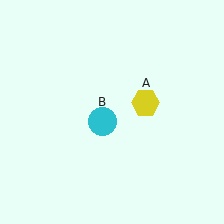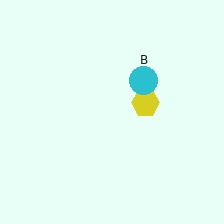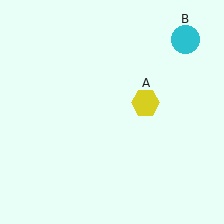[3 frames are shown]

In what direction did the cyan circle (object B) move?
The cyan circle (object B) moved up and to the right.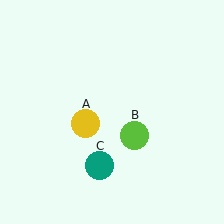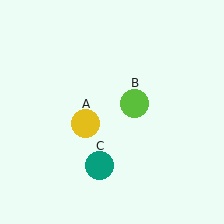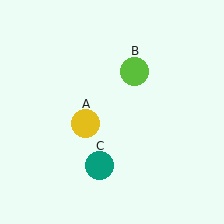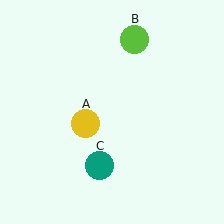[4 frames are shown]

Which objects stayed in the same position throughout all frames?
Yellow circle (object A) and teal circle (object C) remained stationary.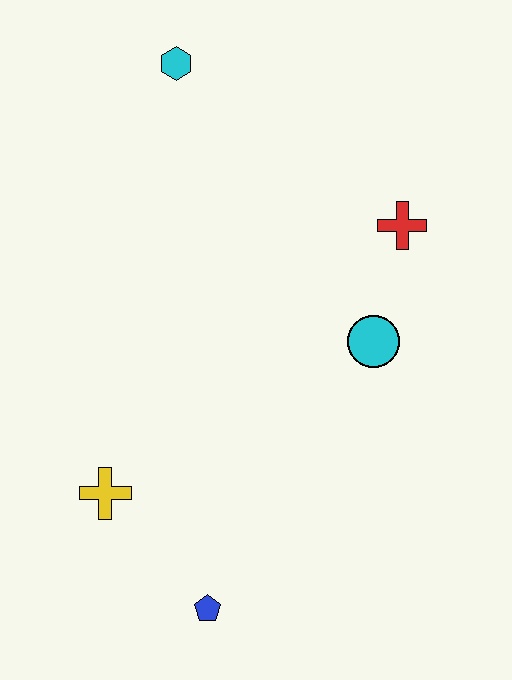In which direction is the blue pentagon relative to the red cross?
The blue pentagon is below the red cross.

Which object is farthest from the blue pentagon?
The cyan hexagon is farthest from the blue pentagon.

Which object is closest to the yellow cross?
The blue pentagon is closest to the yellow cross.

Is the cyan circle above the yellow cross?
Yes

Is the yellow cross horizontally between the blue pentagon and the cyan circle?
No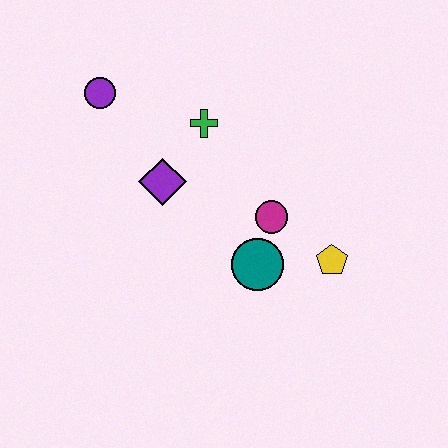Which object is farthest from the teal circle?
The purple circle is farthest from the teal circle.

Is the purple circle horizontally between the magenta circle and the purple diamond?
No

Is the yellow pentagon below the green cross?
Yes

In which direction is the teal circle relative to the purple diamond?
The teal circle is to the right of the purple diamond.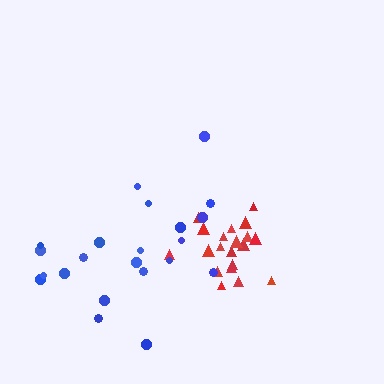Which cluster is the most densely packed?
Red.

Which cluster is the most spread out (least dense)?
Blue.